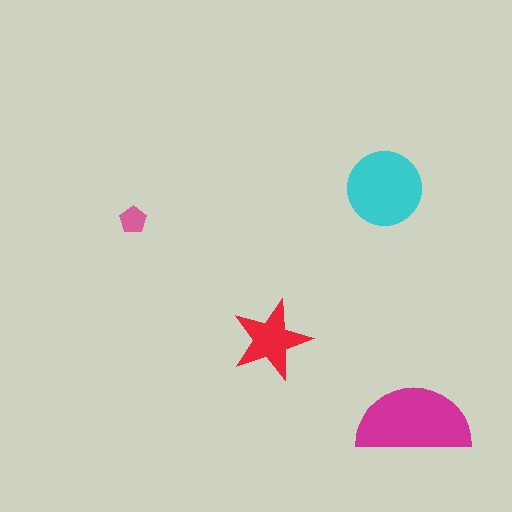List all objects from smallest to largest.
The pink pentagon, the red star, the cyan circle, the magenta semicircle.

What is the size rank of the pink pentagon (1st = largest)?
4th.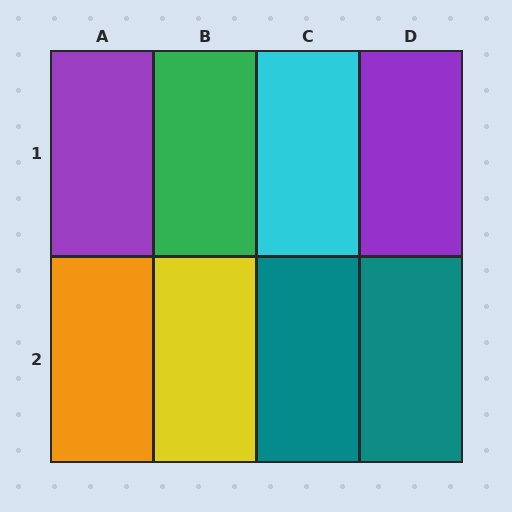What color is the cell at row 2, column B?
Yellow.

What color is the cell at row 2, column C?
Teal.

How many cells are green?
1 cell is green.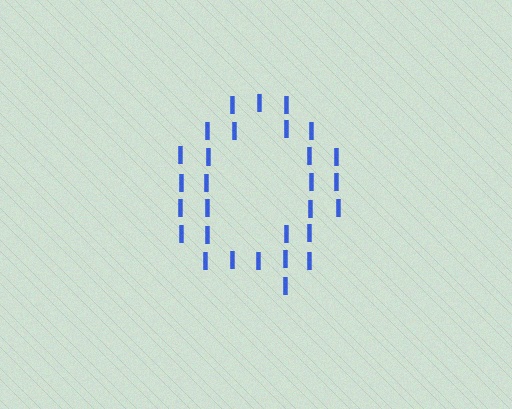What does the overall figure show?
The overall figure shows the letter Q.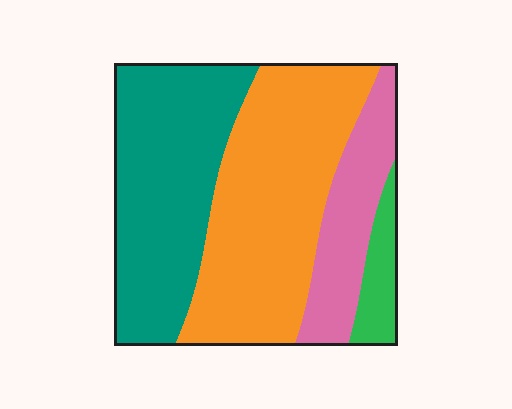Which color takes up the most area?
Orange, at roughly 40%.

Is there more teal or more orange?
Orange.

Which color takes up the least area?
Green, at roughly 5%.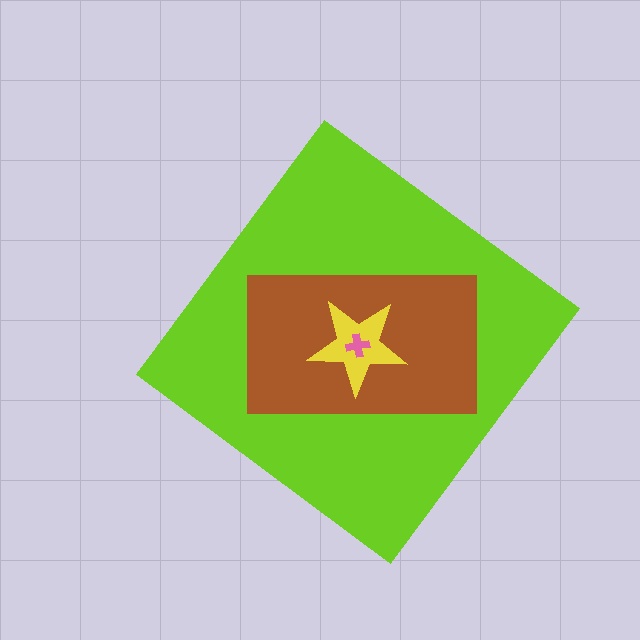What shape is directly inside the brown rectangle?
The yellow star.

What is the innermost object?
The pink cross.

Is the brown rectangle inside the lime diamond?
Yes.